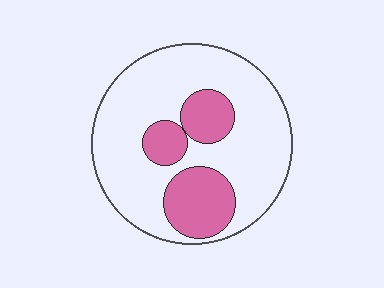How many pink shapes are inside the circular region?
3.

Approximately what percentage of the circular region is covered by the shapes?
Approximately 25%.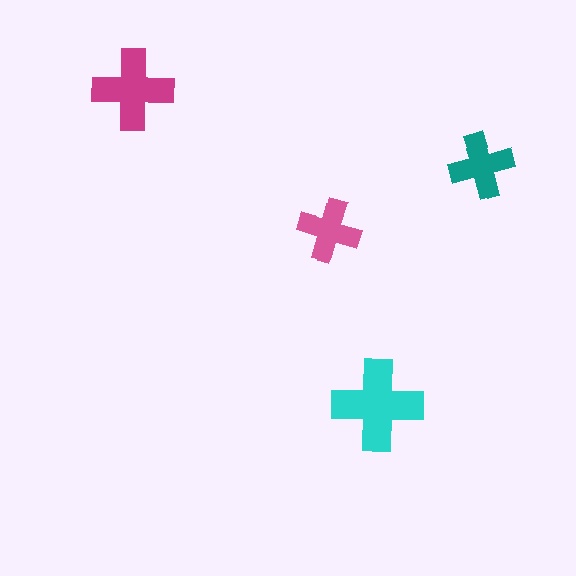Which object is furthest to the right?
The teal cross is rightmost.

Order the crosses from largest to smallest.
the cyan one, the magenta one, the teal one, the pink one.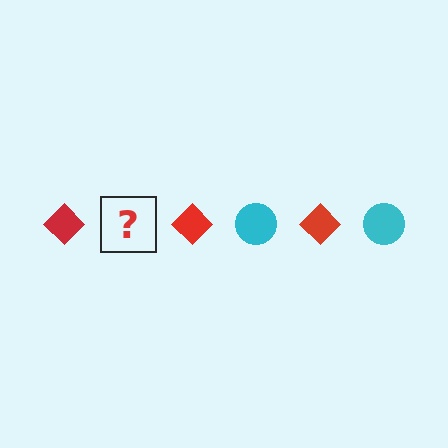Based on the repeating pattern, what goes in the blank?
The blank should be a cyan circle.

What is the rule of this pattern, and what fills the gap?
The rule is that the pattern alternates between red diamond and cyan circle. The gap should be filled with a cyan circle.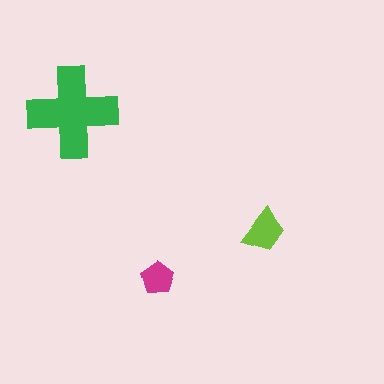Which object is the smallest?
The magenta pentagon.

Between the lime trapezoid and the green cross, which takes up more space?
The green cross.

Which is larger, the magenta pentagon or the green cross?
The green cross.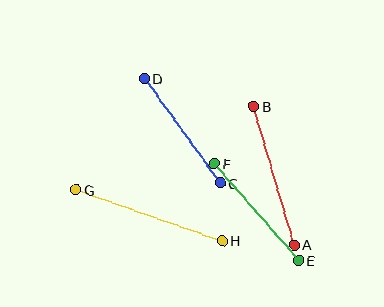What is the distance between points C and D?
The distance is approximately 129 pixels.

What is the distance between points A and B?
The distance is approximately 144 pixels.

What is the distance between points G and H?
The distance is approximately 155 pixels.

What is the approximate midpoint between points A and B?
The midpoint is at approximately (274, 176) pixels.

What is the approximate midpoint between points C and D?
The midpoint is at approximately (182, 131) pixels.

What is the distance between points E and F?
The distance is approximately 128 pixels.